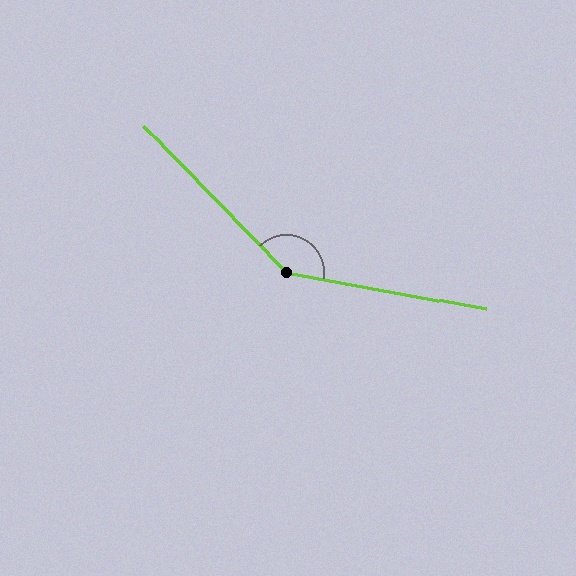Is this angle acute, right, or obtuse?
It is obtuse.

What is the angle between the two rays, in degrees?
Approximately 145 degrees.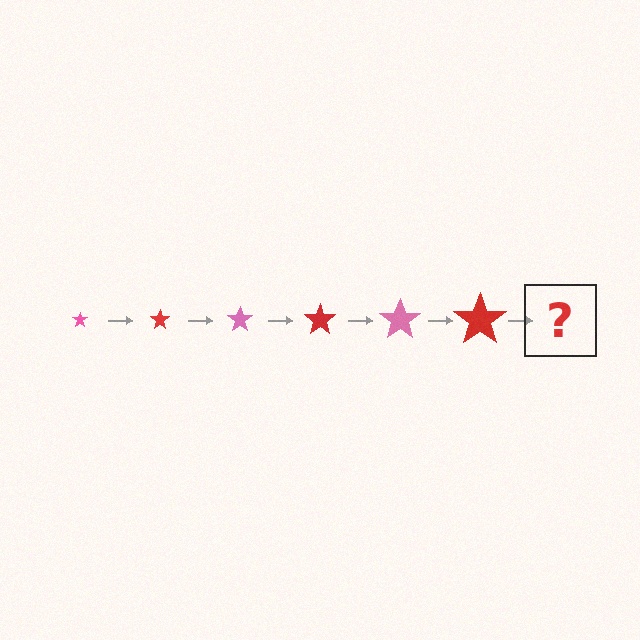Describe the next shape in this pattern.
It should be a pink star, larger than the previous one.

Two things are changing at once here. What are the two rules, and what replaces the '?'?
The two rules are that the star grows larger each step and the color cycles through pink and red. The '?' should be a pink star, larger than the previous one.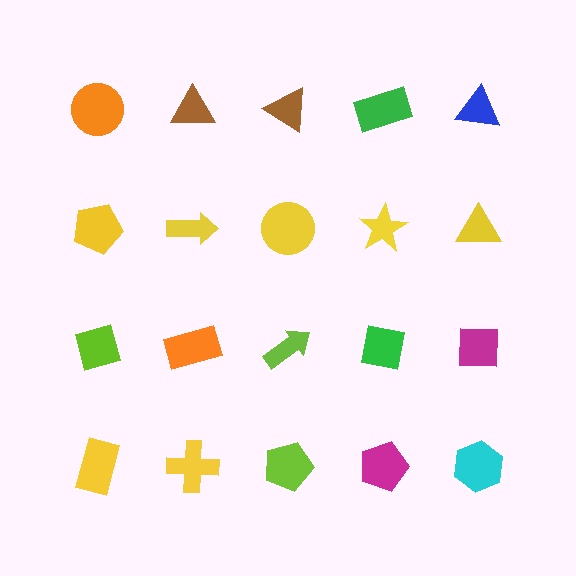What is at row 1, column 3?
A brown triangle.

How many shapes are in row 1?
5 shapes.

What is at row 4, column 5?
A cyan hexagon.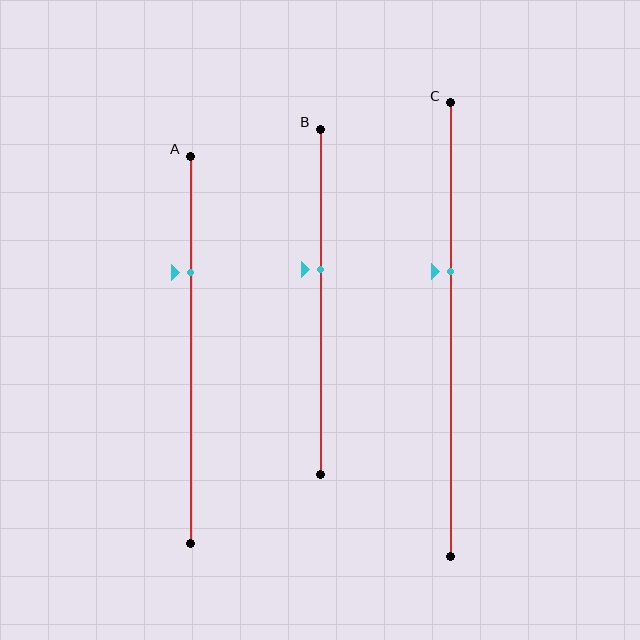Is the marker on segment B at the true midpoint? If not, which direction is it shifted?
No, the marker on segment B is shifted upward by about 9% of the segment length.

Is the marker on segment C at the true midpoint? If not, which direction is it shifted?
No, the marker on segment C is shifted upward by about 13% of the segment length.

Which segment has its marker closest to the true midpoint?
Segment B has its marker closest to the true midpoint.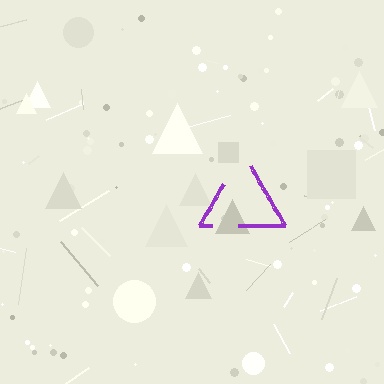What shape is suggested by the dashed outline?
The dashed outline suggests a triangle.